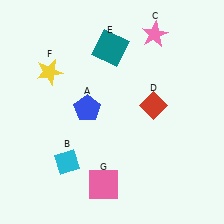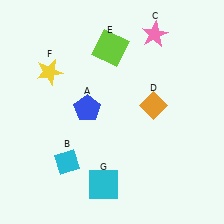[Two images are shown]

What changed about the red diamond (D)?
In Image 1, D is red. In Image 2, it changed to orange.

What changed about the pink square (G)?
In Image 1, G is pink. In Image 2, it changed to cyan.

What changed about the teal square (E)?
In Image 1, E is teal. In Image 2, it changed to lime.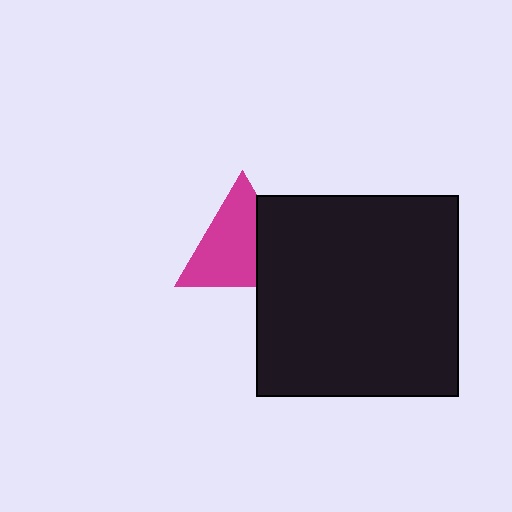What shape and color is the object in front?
The object in front is a black square.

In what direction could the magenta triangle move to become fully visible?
The magenta triangle could move left. That would shift it out from behind the black square entirely.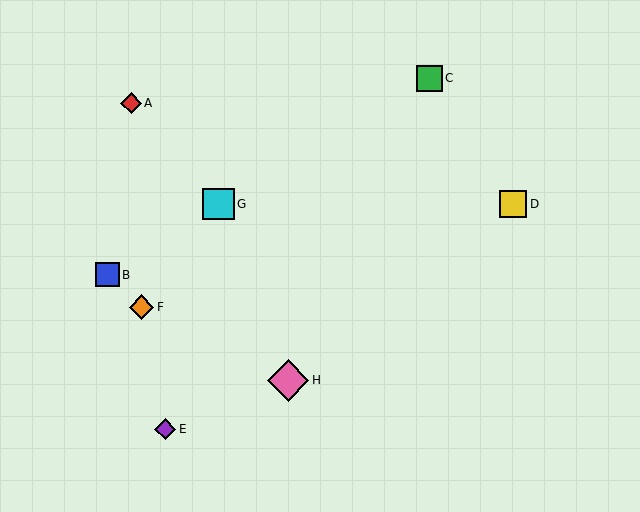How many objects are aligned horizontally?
2 objects (D, G) are aligned horizontally.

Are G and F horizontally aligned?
No, G is at y≈204 and F is at y≈307.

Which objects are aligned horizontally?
Objects D, G are aligned horizontally.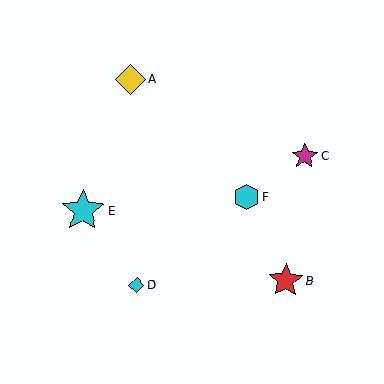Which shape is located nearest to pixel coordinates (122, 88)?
The yellow diamond (labeled A) at (130, 79) is nearest to that location.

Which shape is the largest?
The cyan star (labeled E) is the largest.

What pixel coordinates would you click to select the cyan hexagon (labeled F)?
Click at (246, 197) to select the cyan hexagon F.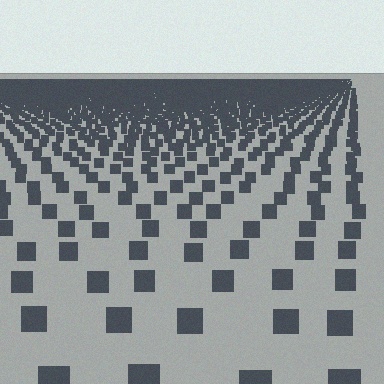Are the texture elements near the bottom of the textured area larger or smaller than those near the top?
Larger. Near the bottom, elements are closer to the viewer and appear at a bigger on-screen size.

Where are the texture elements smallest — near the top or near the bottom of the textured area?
Near the top.